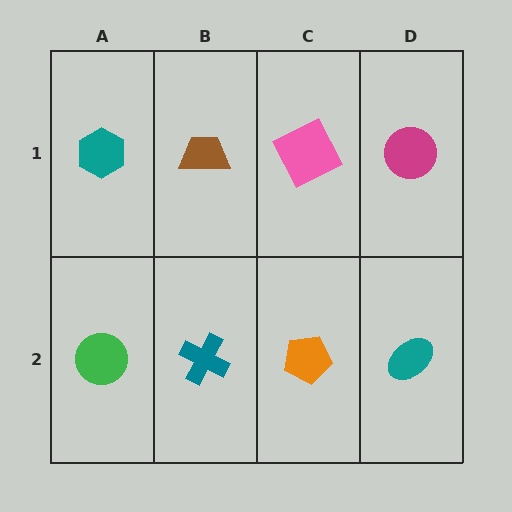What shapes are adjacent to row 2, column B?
A brown trapezoid (row 1, column B), a green circle (row 2, column A), an orange pentagon (row 2, column C).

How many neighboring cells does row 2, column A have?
2.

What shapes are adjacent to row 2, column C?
A pink square (row 1, column C), a teal cross (row 2, column B), a teal ellipse (row 2, column D).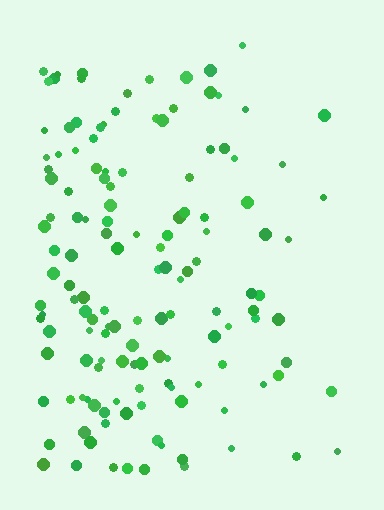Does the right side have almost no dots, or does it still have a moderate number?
Still a moderate number, just noticeably fewer than the left.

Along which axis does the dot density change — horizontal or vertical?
Horizontal.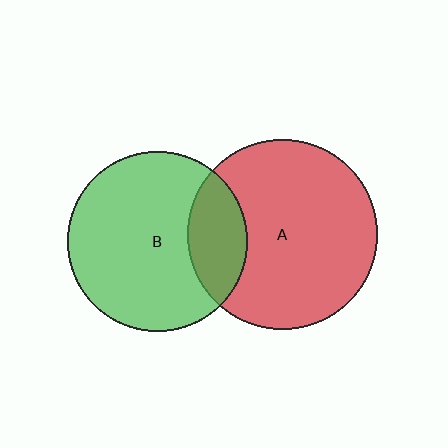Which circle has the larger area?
Circle A (red).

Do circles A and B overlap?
Yes.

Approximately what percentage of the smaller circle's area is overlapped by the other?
Approximately 20%.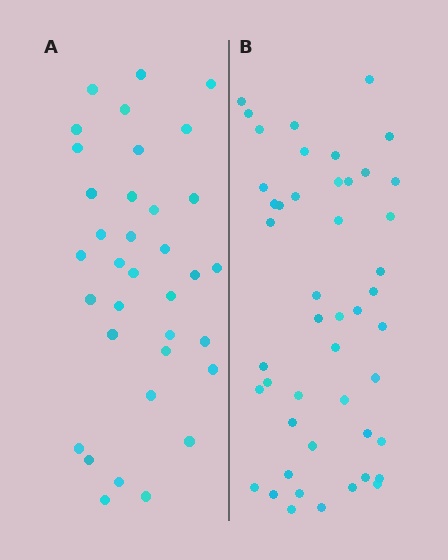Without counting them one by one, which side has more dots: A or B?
Region B (the right region) has more dots.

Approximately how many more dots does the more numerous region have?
Region B has roughly 12 or so more dots than region A.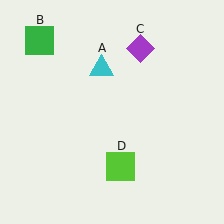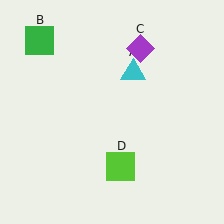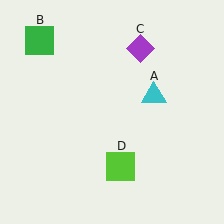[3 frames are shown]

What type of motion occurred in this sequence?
The cyan triangle (object A) rotated clockwise around the center of the scene.